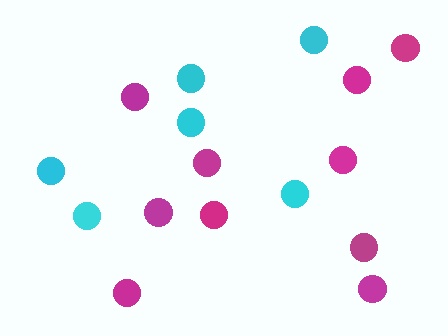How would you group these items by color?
There are 2 groups: one group of magenta circles (10) and one group of cyan circles (6).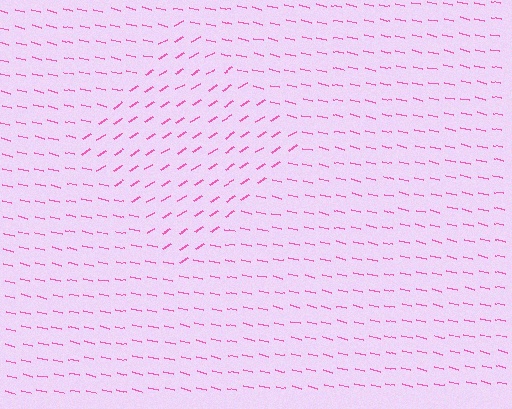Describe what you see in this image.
The image is filled with small pink line segments. A diamond region in the image has lines oriented differently from the surrounding lines, creating a visible texture boundary.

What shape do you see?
I see a diamond.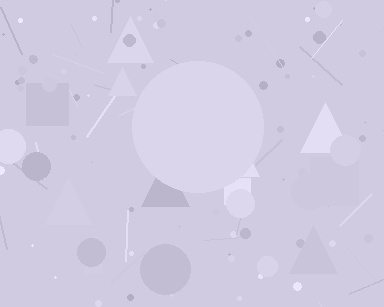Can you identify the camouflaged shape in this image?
The camouflaged shape is a circle.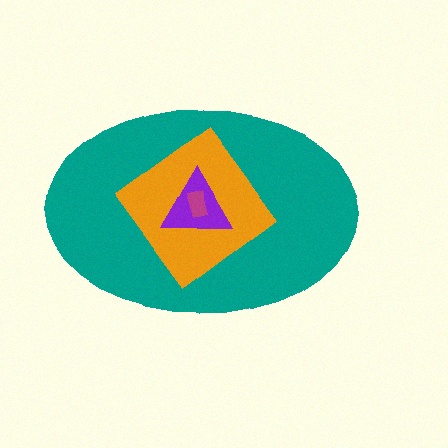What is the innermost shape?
The magenta rectangle.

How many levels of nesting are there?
4.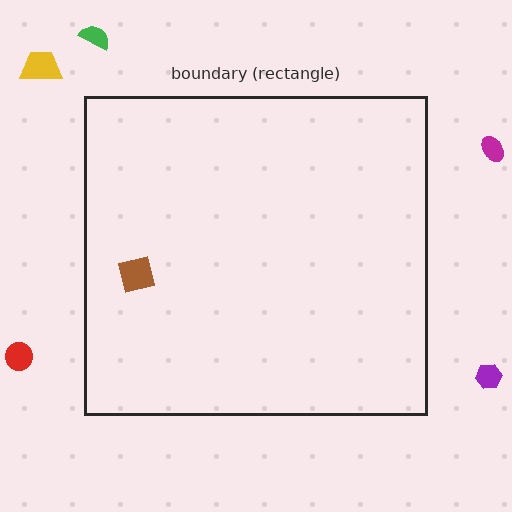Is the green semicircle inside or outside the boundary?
Outside.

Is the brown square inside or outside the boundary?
Inside.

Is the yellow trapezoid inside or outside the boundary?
Outside.